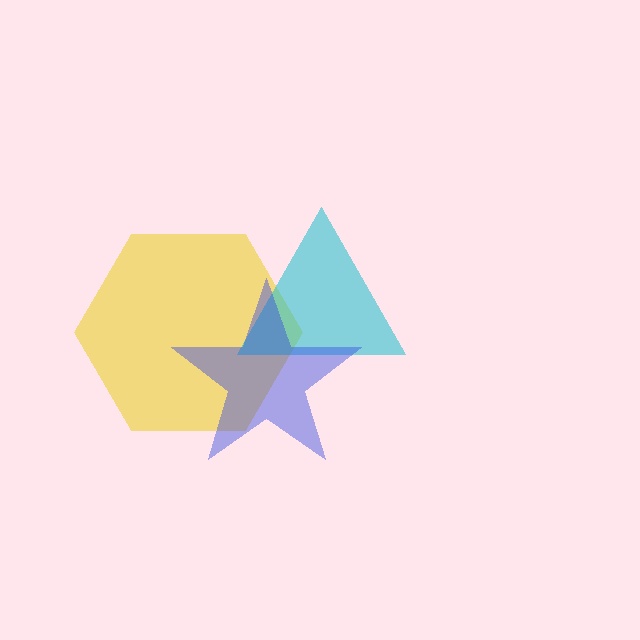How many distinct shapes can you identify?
There are 3 distinct shapes: a yellow hexagon, a cyan triangle, a blue star.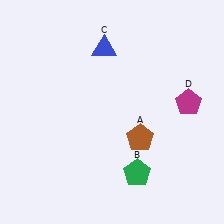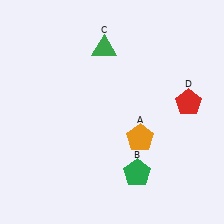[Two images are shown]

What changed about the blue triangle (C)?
In Image 1, C is blue. In Image 2, it changed to green.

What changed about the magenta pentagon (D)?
In Image 1, D is magenta. In Image 2, it changed to red.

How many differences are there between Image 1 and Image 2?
There are 3 differences between the two images.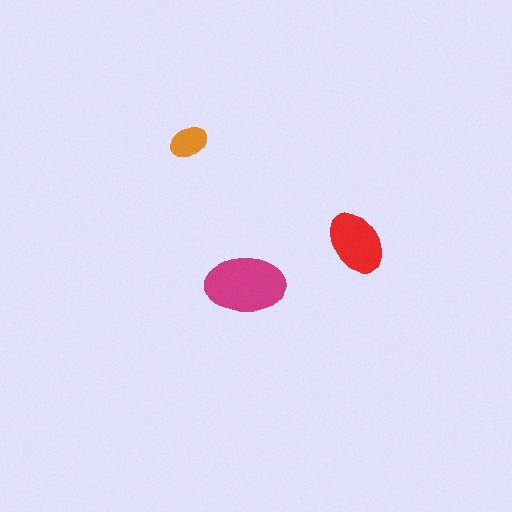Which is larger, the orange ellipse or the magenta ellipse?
The magenta one.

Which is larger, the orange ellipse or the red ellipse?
The red one.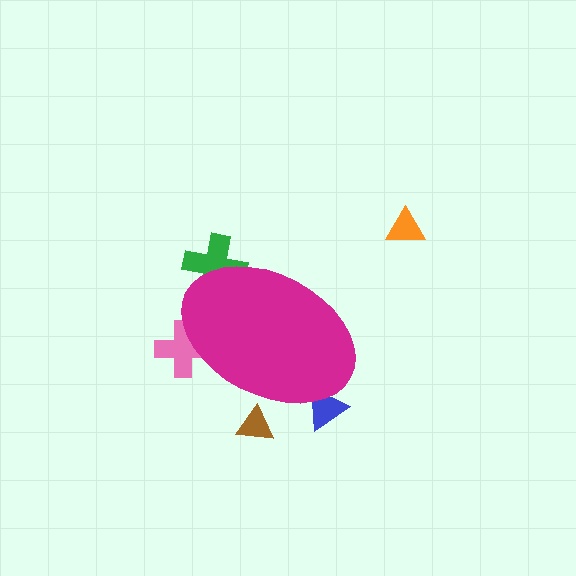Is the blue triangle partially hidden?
Yes, the blue triangle is partially hidden behind the magenta ellipse.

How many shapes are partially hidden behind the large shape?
4 shapes are partially hidden.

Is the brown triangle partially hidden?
Yes, the brown triangle is partially hidden behind the magenta ellipse.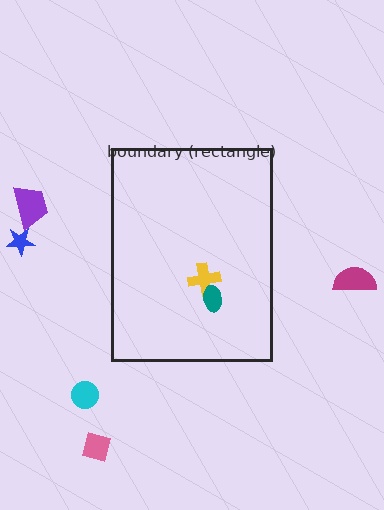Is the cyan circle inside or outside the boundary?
Outside.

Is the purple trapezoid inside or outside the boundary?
Outside.